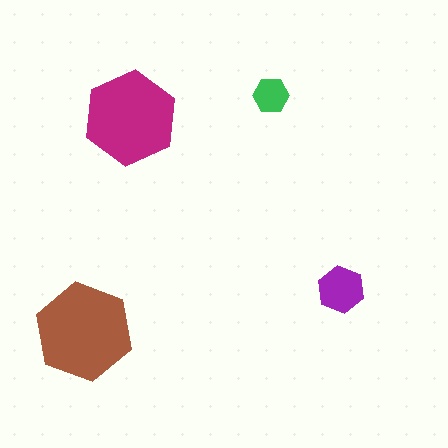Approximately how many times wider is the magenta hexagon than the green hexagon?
About 2.5 times wider.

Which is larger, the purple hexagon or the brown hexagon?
The brown one.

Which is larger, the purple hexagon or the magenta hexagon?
The magenta one.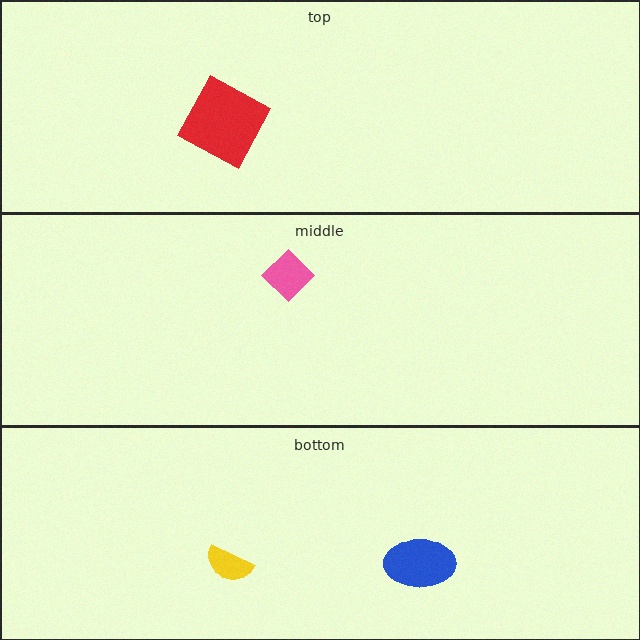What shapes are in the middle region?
The pink diamond.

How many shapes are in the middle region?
1.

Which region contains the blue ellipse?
The bottom region.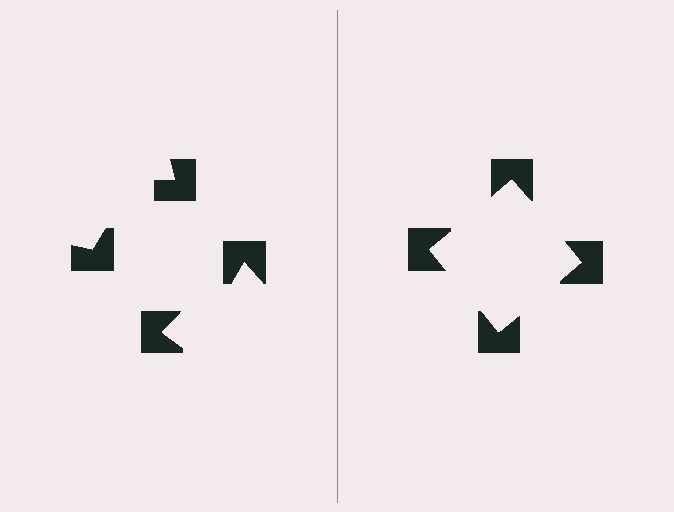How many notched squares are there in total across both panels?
8 — 4 on each side.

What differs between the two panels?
The notched squares are positioned identically on both sides; only the wedge orientations differ. On the right they align to a square; on the left they are misaligned.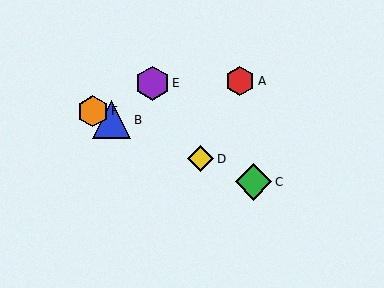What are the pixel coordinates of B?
Object B is at (112, 120).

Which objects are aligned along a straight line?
Objects B, C, D, F are aligned along a straight line.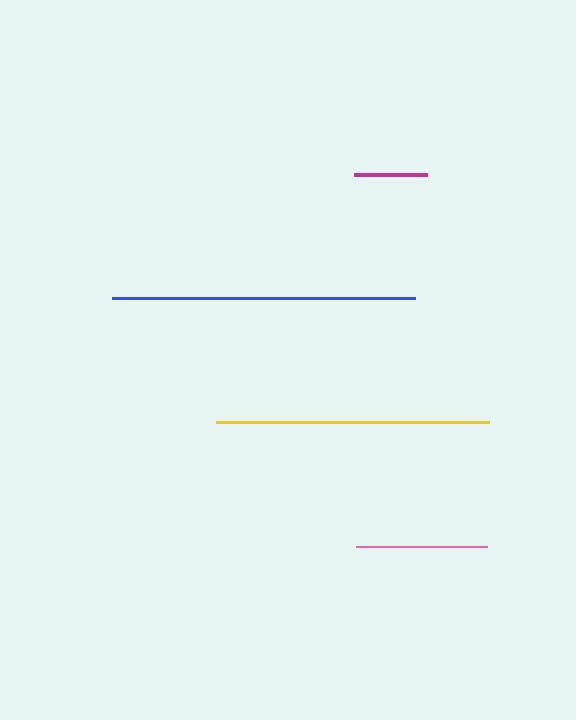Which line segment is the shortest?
The magenta line is the shortest at approximately 73 pixels.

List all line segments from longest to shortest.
From longest to shortest: blue, yellow, pink, magenta.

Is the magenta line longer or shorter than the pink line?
The pink line is longer than the magenta line.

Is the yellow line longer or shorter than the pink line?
The yellow line is longer than the pink line.